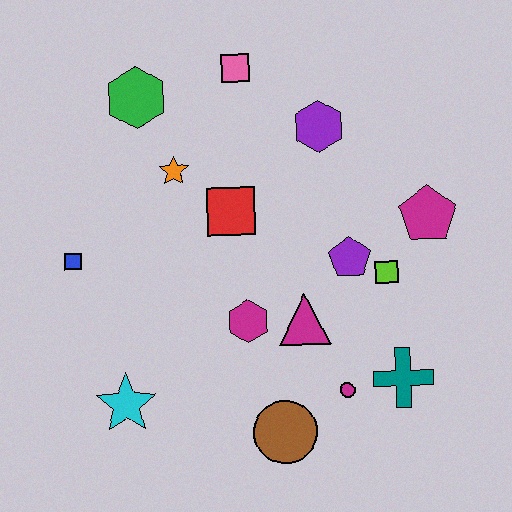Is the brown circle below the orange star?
Yes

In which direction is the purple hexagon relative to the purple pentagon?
The purple hexagon is above the purple pentagon.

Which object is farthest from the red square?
The teal cross is farthest from the red square.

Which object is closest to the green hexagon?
The orange star is closest to the green hexagon.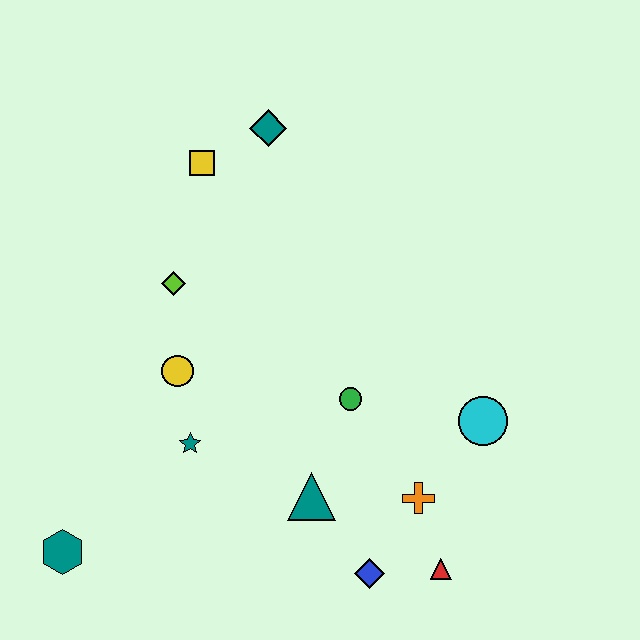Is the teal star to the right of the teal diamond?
No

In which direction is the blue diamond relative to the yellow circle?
The blue diamond is below the yellow circle.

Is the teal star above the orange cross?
Yes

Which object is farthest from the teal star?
The teal diamond is farthest from the teal star.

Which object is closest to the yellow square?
The teal diamond is closest to the yellow square.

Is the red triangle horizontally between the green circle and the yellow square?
No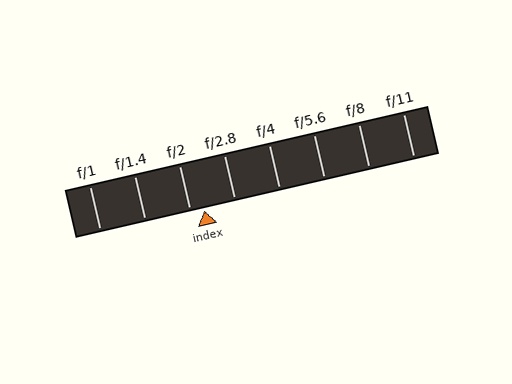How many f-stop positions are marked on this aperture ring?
There are 8 f-stop positions marked.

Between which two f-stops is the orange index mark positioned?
The index mark is between f/2 and f/2.8.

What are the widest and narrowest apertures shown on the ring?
The widest aperture shown is f/1 and the narrowest is f/11.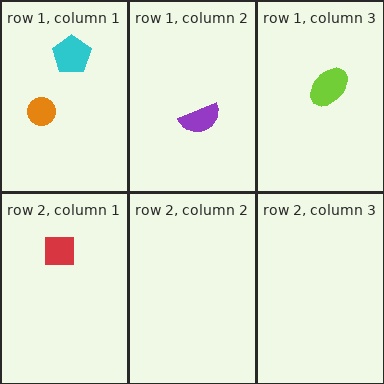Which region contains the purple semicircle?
The row 1, column 2 region.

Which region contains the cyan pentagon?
The row 1, column 1 region.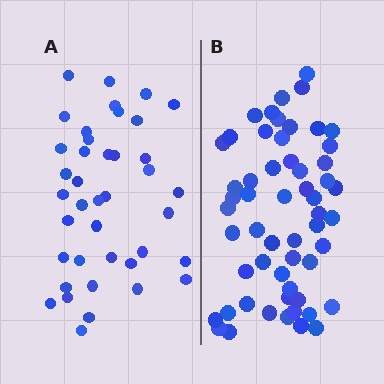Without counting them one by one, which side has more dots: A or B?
Region B (the right region) has more dots.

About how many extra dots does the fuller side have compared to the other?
Region B has approximately 15 more dots than region A.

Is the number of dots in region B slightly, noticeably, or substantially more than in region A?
Region B has noticeably more, but not dramatically so. The ratio is roughly 1.4 to 1.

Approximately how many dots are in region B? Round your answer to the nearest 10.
About 60 dots. (The exact count is 56, which rounds to 60.)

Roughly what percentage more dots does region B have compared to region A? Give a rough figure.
About 40% more.